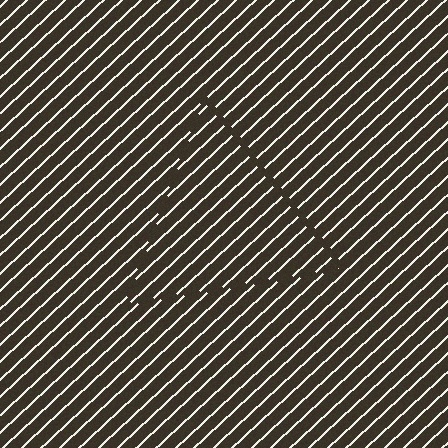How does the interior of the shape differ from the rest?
The interior of the shape contains the same grating, shifted by half a period — the contour is defined by the phase discontinuity where line-ends from the inner and outer gratings abut.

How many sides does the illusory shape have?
3 sides — the line-ends trace a triangle.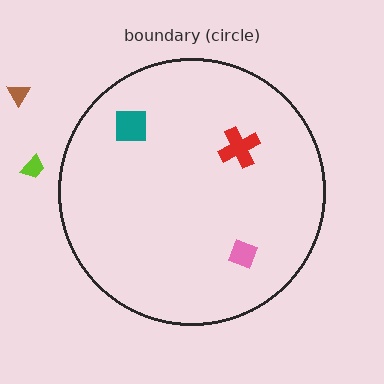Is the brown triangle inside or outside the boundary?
Outside.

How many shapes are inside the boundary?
3 inside, 2 outside.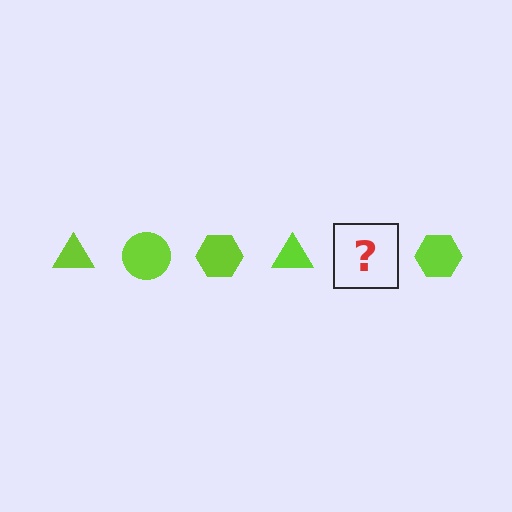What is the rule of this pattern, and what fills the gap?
The rule is that the pattern cycles through triangle, circle, hexagon shapes in lime. The gap should be filled with a lime circle.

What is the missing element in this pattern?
The missing element is a lime circle.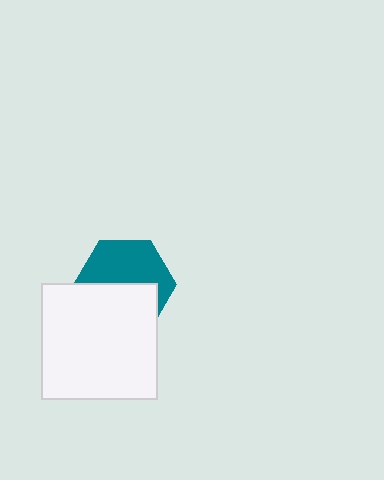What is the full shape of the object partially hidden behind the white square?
The partially hidden object is a teal hexagon.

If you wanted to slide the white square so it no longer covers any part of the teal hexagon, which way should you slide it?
Slide it down — that is the most direct way to separate the two shapes.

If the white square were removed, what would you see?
You would see the complete teal hexagon.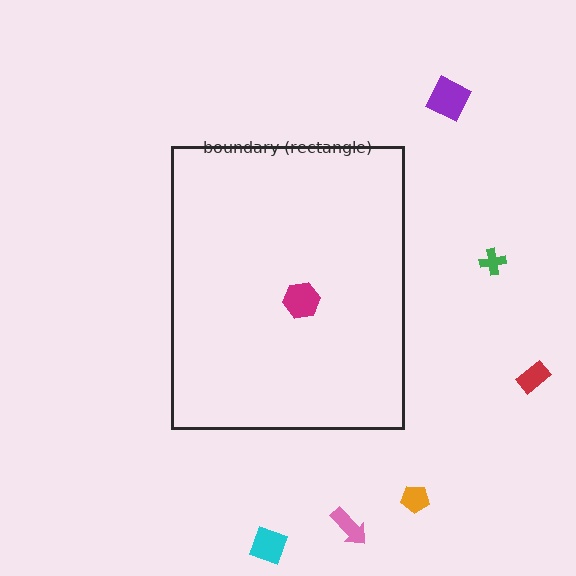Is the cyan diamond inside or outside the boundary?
Outside.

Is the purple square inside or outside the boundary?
Outside.